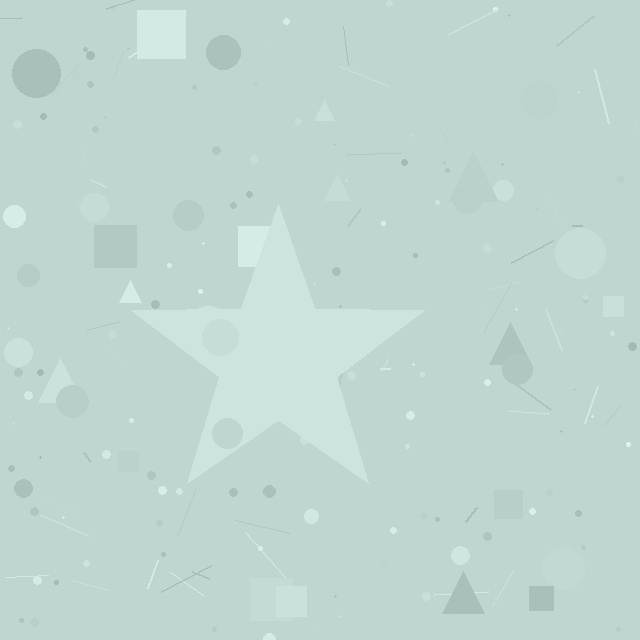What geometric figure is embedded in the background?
A star is embedded in the background.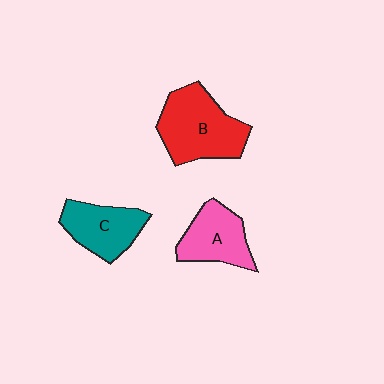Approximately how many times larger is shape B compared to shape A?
Approximately 1.5 times.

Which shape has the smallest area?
Shape A (pink).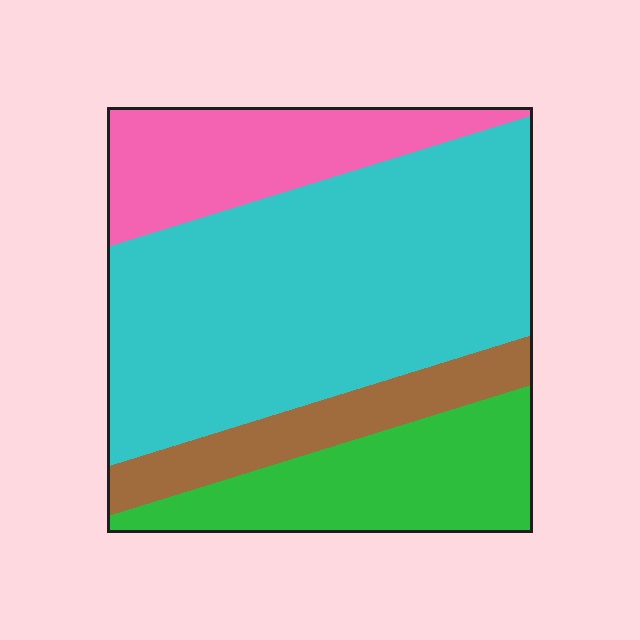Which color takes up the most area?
Cyan, at roughly 50%.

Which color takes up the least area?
Brown, at roughly 10%.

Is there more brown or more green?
Green.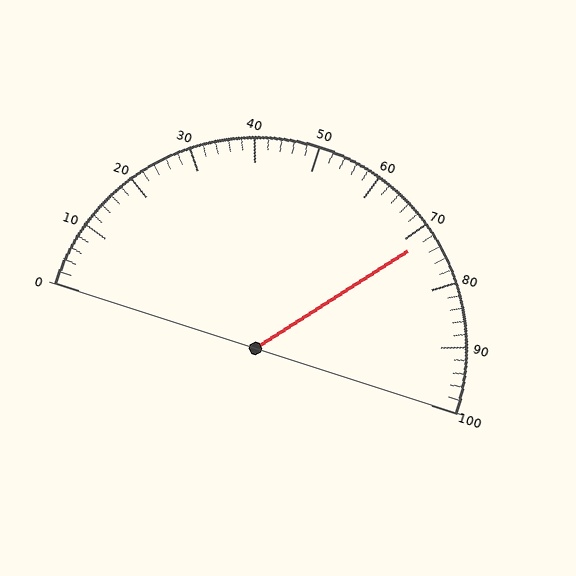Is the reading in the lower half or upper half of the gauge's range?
The reading is in the upper half of the range (0 to 100).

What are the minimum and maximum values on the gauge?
The gauge ranges from 0 to 100.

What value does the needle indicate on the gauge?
The needle indicates approximately 72.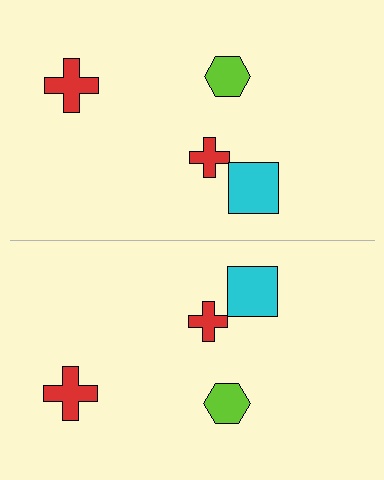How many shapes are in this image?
There are 8 shapes in this image.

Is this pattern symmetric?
Yes, this pattern has bilateral (reflection) symmetry.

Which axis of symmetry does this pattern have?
The pattern has a horizontal axis of symmetry running through the center of the image.